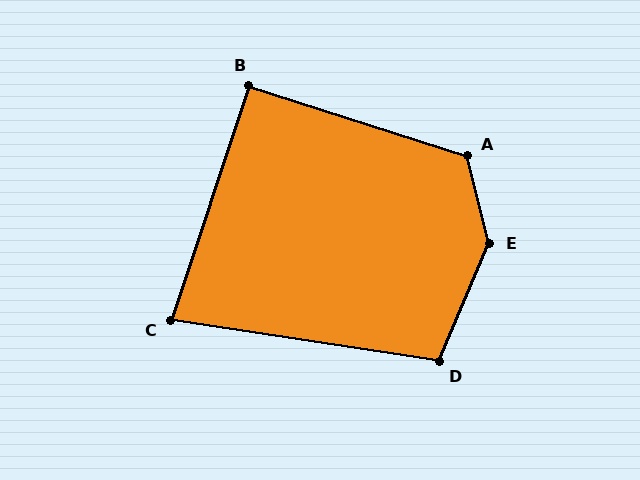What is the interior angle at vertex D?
Approximately 105 degrees (obtuse).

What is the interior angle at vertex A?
Approximately 122 degrees (obtuse).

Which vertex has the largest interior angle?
E, at approximately 142 degrees.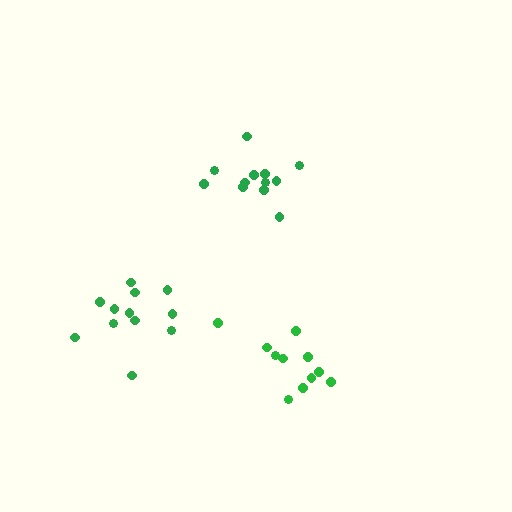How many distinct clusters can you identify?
There are 3 distinct clusters.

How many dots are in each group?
Group 1: 12 dots, Group 2: 11 dots, Group 3: 12 dots (35 total).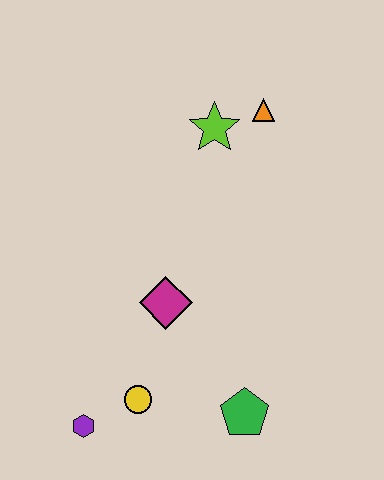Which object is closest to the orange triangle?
The lime star is closest to the orange triangle.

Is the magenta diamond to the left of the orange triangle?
Yes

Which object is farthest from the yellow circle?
The orange triangle is farthest from the yellow circle.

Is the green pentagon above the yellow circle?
No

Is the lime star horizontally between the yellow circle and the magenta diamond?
No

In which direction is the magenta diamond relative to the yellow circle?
The magenta diamond is above the yellow circle.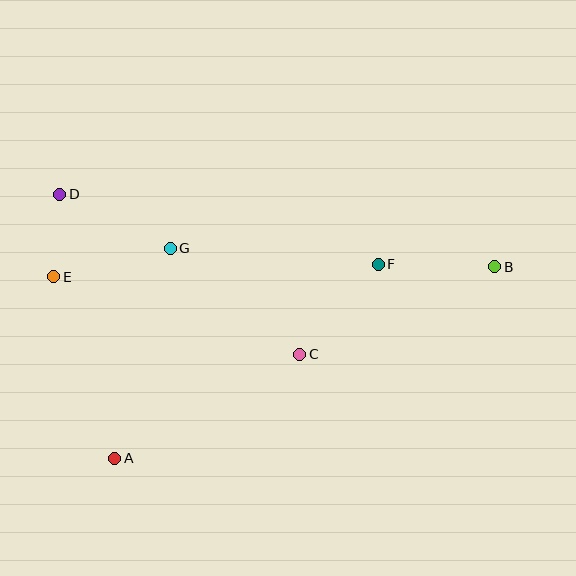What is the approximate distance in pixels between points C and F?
The distance between C and F is approximately 119 pixels.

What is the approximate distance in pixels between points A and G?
The distance between A and G is approximately 217 pixels.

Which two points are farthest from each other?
Points B and E are farthest from each other.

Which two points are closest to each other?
Points D and E are closest to each other.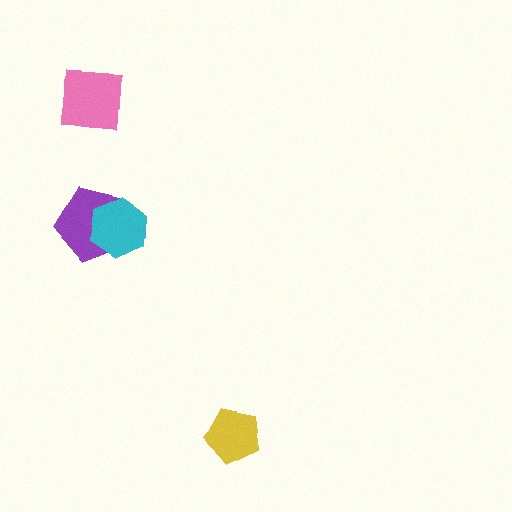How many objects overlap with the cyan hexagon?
1 object overlaps with the cyan hexagon.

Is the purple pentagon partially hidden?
Yes, it is partially covered by another shape.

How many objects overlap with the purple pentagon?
1 object overlaps with the purple pentagon.